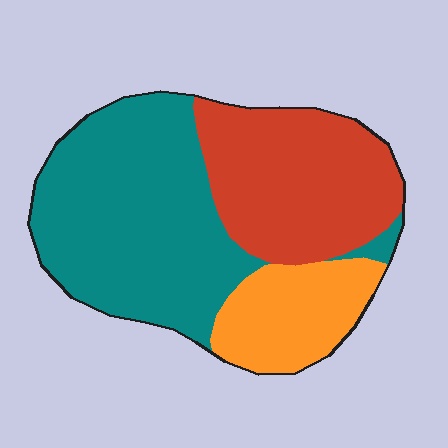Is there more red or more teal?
Teal.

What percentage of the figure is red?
Red takes up about one third (1/3) of the figure.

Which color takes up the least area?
Orange, at roughly 20%.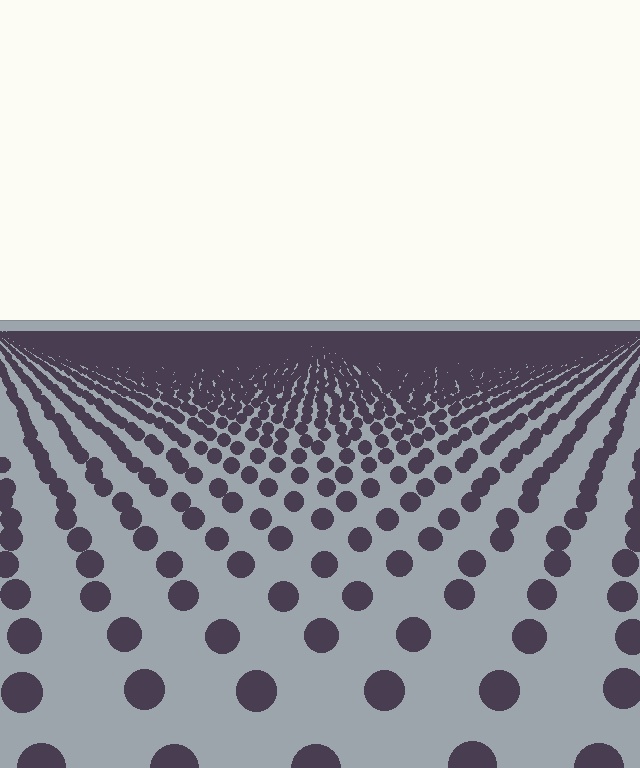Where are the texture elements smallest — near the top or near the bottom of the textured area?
Near the top.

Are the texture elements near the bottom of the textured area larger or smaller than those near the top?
Larger. Near the bottom, elements are closer to the viewer and appear at a bigger on-screen size.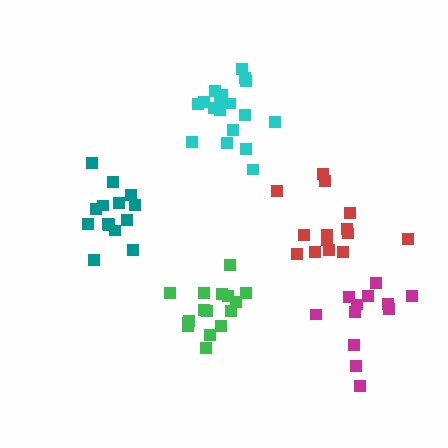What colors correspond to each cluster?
The clusters are colored: cyan, magenta, teal, red, green.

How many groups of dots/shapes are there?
There are 5 groups.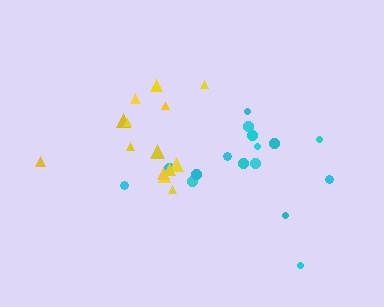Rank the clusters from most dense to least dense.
yellow, cyan.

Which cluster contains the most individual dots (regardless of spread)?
Cyan (16).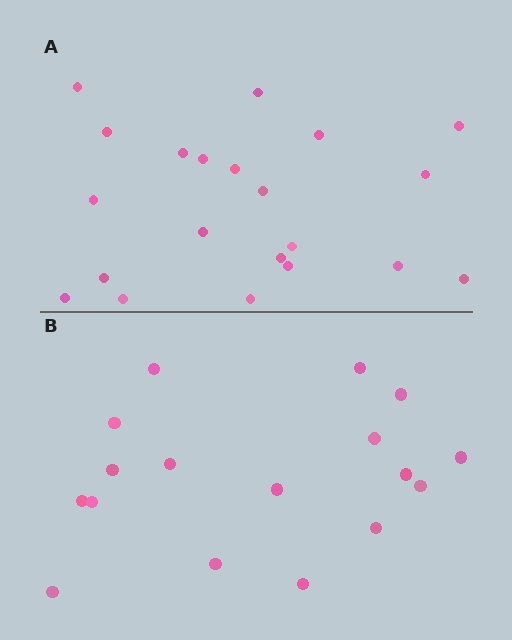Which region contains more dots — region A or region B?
Region A (the top region) has more dots.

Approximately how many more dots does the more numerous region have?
Region A has about 4 more dots than region B.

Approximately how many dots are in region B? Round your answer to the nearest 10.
About 20 dots. (The exact count is 17, which rounds to 20.)